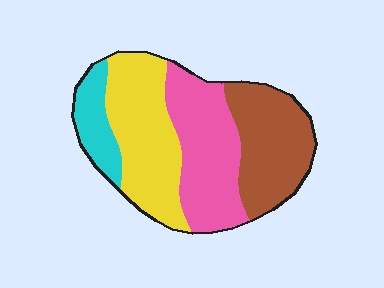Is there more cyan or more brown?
Brown.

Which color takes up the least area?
Cyan, at roughly 10%.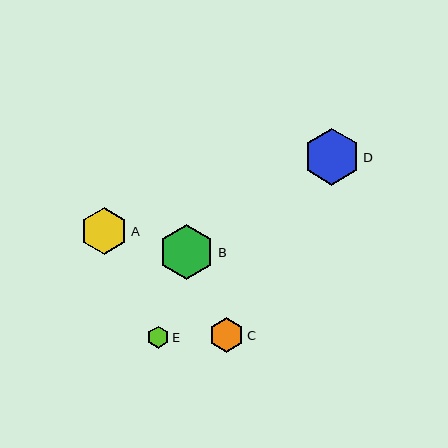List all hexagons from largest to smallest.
From largest to smallest: D, B, A, C, E.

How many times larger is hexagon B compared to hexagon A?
Hexagon B is approximately 1.2 times the size of hexagon A.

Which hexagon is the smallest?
Hexagon E is the smallest with a size of approximately 22 pixels.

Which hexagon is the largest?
Hexagon D is the largest with a size of approximately 57 pixels.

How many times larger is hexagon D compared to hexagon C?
Hexagon D is approximately 1.6 times the size of hexagon C.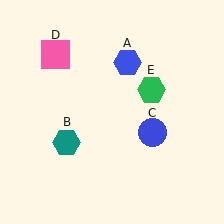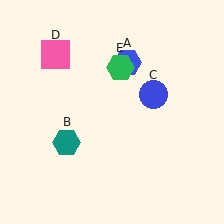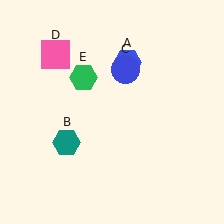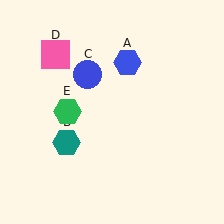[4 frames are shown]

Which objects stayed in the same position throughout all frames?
Blue hexagon (object A) and teal hexagon (object B) and pink square (object D) remained stationary.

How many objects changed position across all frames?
2 objects changed position: blue circle (object C), green hexagon (object E).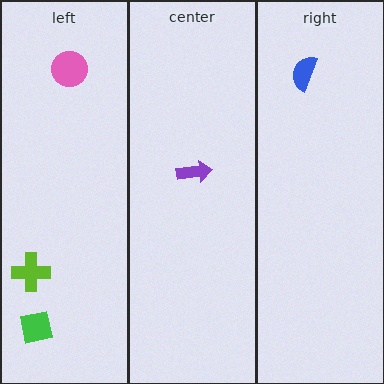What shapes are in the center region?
The purple arrow.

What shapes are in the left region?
The pink circle, the green square, the lime cross.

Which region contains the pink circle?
The left region.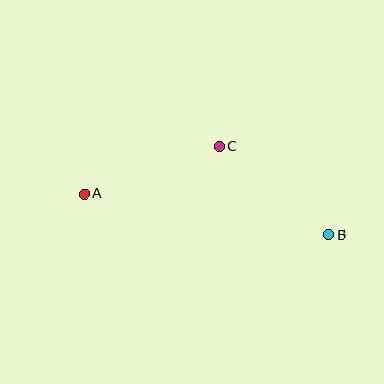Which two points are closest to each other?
Points B and C are closest to each other.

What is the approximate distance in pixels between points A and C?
The distance between A and C is approximately 143 pixels.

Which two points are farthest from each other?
Points A and B are farthest from each other.